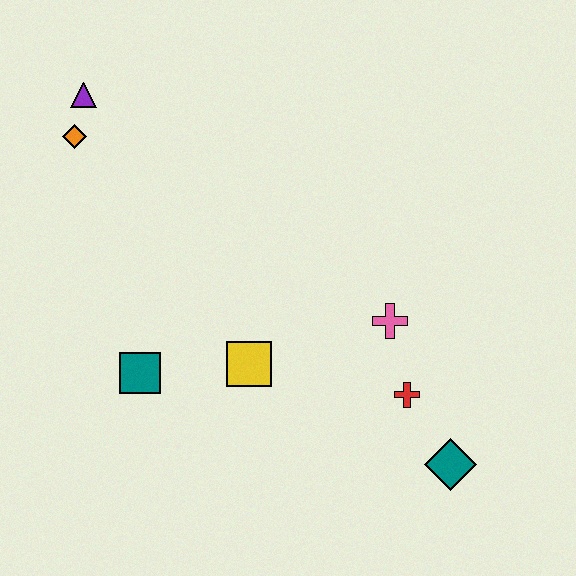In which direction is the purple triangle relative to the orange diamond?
The purple triangle is above the orange diamond.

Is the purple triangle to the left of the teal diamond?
Yes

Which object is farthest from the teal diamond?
The purple triangle is farthest from the teal diamond.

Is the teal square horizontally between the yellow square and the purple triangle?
Yes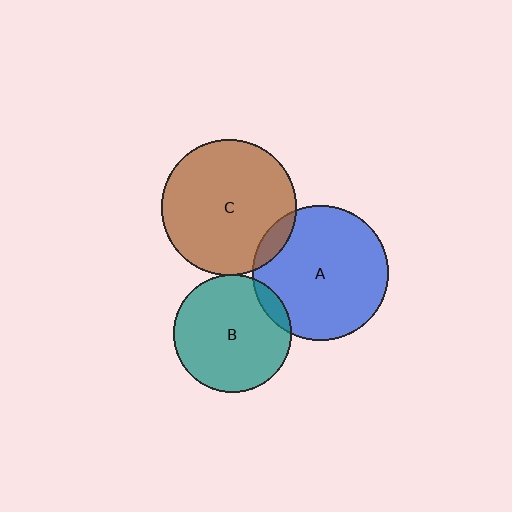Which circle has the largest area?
Circle A (blue).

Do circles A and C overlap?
Yes.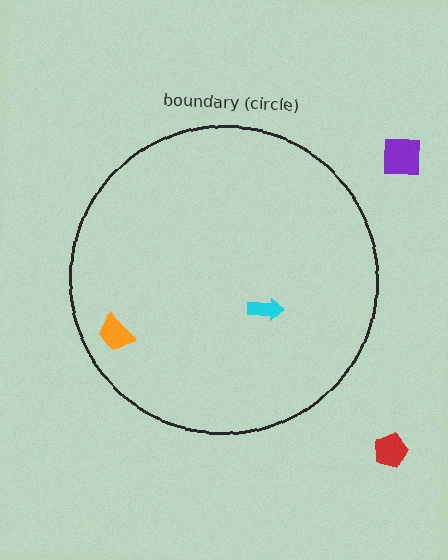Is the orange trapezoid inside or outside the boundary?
Inside.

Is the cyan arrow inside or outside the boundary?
Inside.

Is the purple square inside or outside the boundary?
Outside.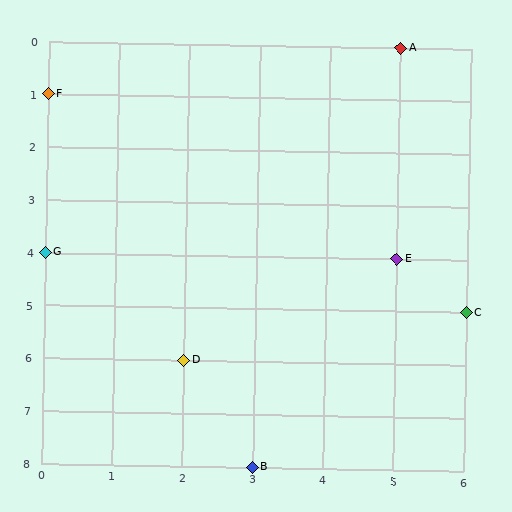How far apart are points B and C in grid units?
Points B and C are 3 columns and 3 rows apart (about 4.2 grid units diagonally).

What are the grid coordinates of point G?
Point G is at grid coordinates (0, 4).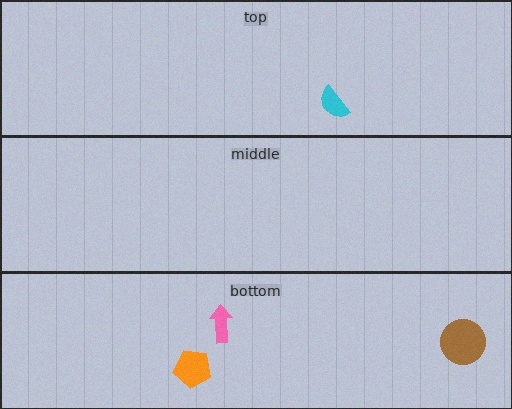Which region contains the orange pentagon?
The bottom region.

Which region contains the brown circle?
The bottom region.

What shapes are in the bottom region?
The pink arrow, the brown circle, the orange pentagon.